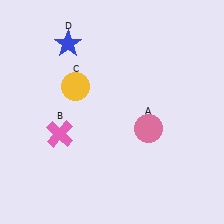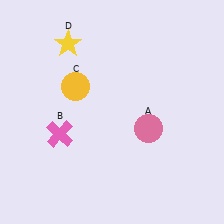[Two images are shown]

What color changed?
The star (D) changed from blue in Image 1 to yellow in Image 2.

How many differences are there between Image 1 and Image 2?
There is 1 difference between the two images.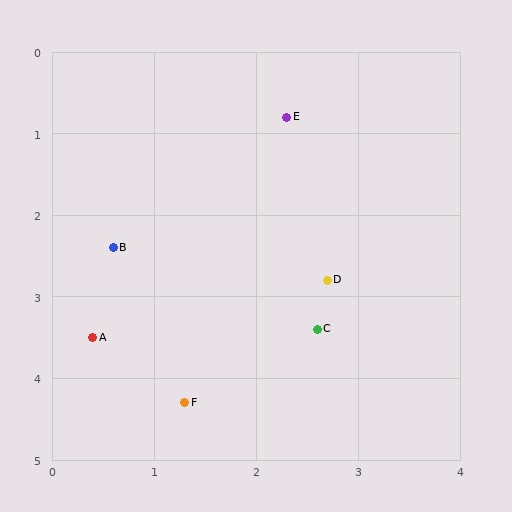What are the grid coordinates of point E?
Point E is at approximately (2.3, 0.8).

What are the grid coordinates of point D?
Point D is at approximately (2.7, 2.8).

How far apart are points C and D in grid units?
Points C and D are about 0.6 grid units apart.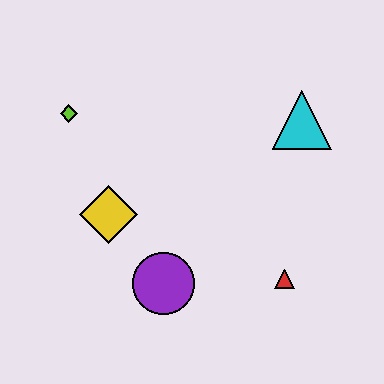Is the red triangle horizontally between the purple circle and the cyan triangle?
Yes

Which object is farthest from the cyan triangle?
The lime diamond is farthest from the cyan triangle.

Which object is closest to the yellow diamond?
The purple circle is closest to the yellow diamond.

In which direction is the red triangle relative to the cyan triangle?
The red triangle is below the cyan triangle.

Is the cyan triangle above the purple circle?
Yes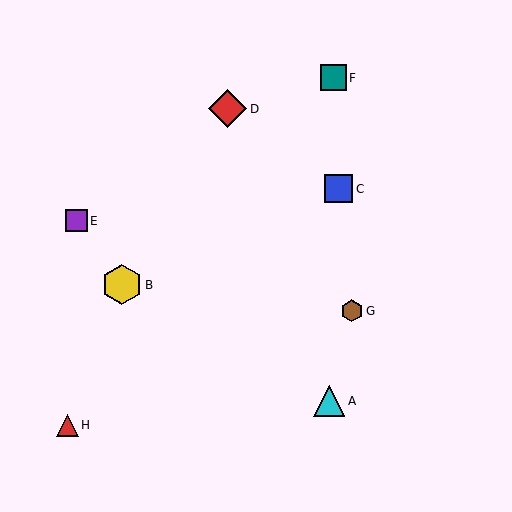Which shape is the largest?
The yellow hexagon (labeled B) is the largest.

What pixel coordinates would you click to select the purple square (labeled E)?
Click at (76, 221) to select the purple square E.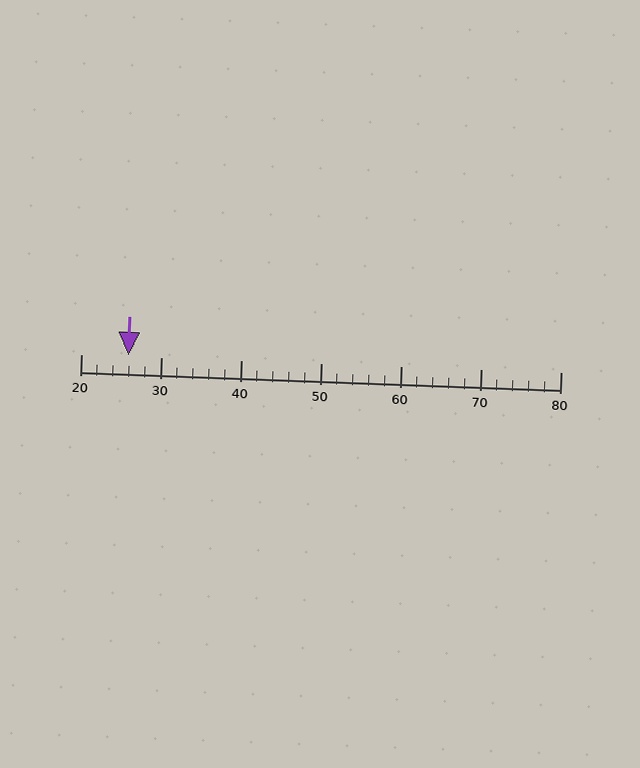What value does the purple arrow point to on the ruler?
The purple arrow points to approximately 26.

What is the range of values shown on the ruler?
The ruler shows values from 20 to 80.